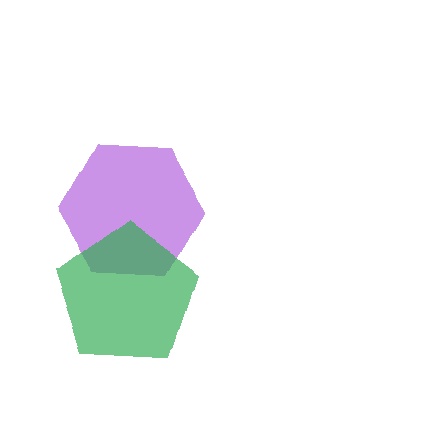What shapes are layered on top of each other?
The layered shapes are: a purple hexagon, a green pentagon.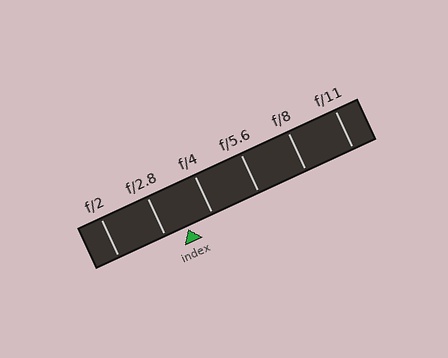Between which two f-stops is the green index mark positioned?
The index mark is between f/2.8 and f/4.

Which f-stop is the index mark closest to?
The index mark is closest to f/2.8.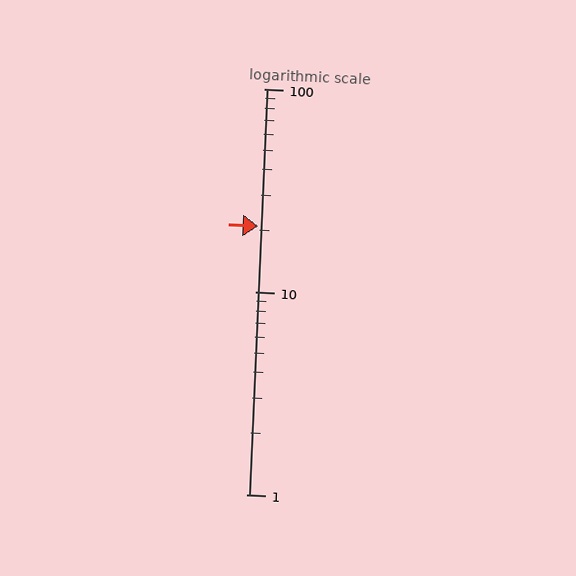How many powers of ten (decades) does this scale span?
The scale spans 2 decades, from 1 to 100.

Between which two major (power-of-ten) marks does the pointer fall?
The pointer is between 10 and 100.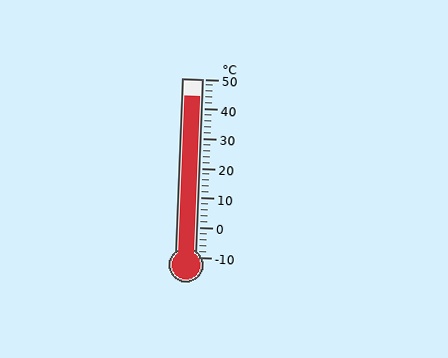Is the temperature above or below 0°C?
The temperature is above 0°C.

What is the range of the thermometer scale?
The thermometer scale ranges from -10°C to 50°C.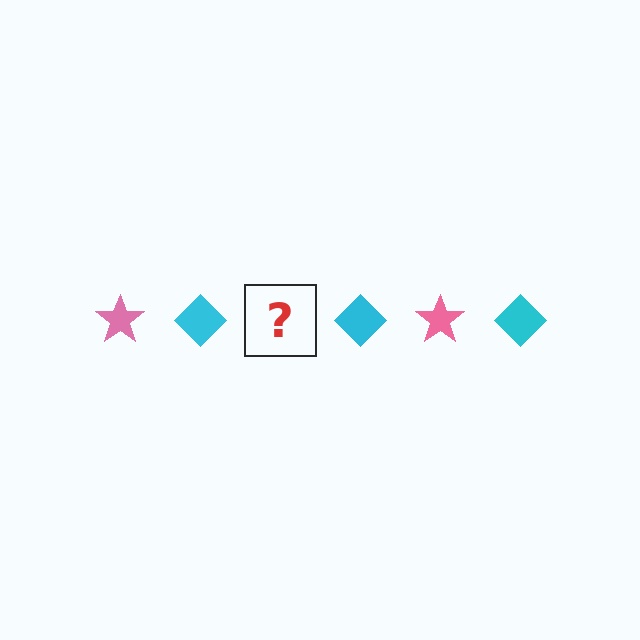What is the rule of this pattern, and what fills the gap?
The rule is that the pattern alternates between pink star and cyan diamond. The gap should be filled with a pink star.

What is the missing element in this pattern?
The missing element is a pink star.